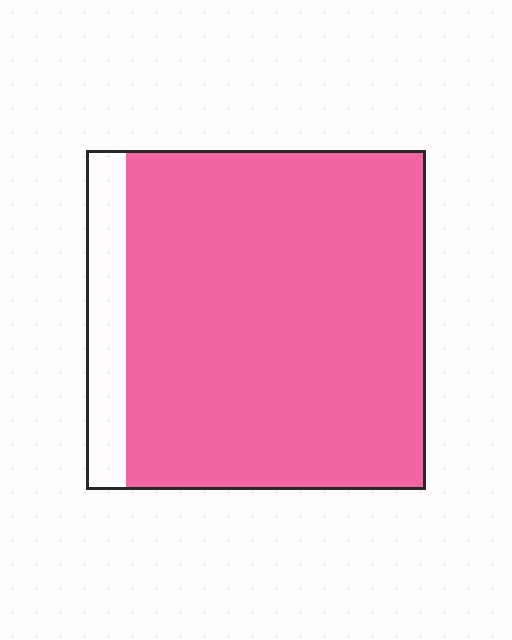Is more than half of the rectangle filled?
Yes.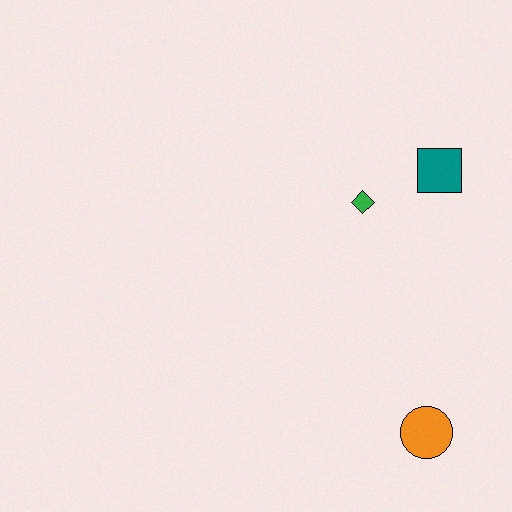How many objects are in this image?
There are 3 objects.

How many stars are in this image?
There are no stars.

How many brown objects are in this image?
There are no brown objects.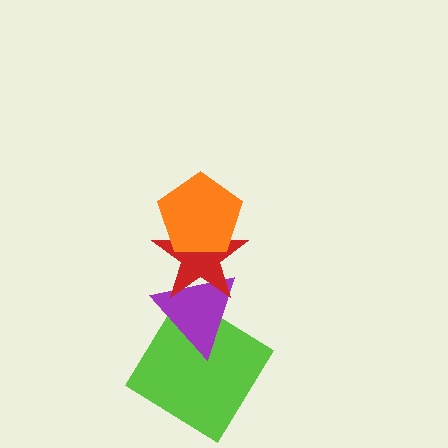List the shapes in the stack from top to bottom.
From top to bottom: the orange pentagon, the red star, the purple triangle, the lime diamond.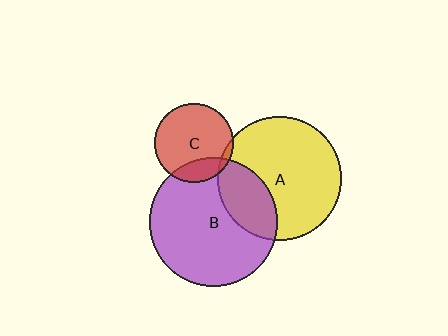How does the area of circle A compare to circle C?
Approximately 2.5 times.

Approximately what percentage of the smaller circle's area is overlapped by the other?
Approximately 5%.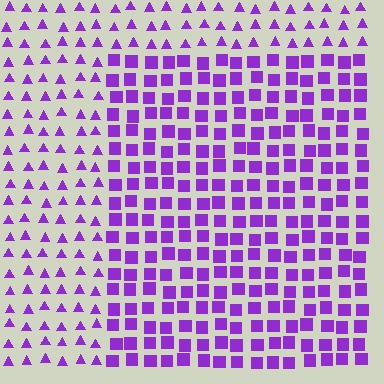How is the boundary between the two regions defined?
The boundary is defined by a change in element shape: squares inside vs. triangles outside. All elements share the same color and spacing.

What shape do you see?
I see a rectangle.